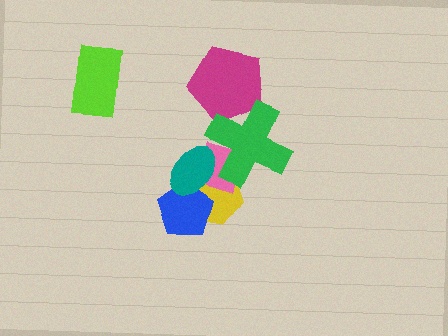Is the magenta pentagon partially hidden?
Yes, it is partially covered by another shape.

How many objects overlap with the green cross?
4 objects overlap with the green cross.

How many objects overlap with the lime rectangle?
0 objects overlap with the lime rectangle.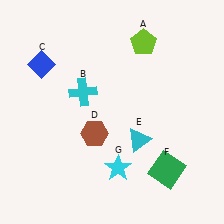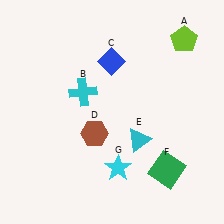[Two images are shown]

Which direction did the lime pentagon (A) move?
The lime pentagon (A) moved right.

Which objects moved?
The objects that moved are: the lime pentagon (A), the blue diamond (C).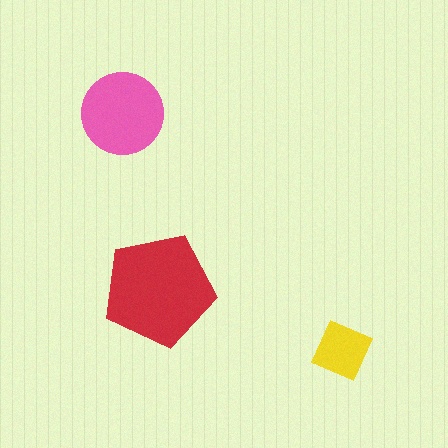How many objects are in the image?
There are 3 objects in the image.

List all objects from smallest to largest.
The yellow diamond, the pink circle, the red pentagon.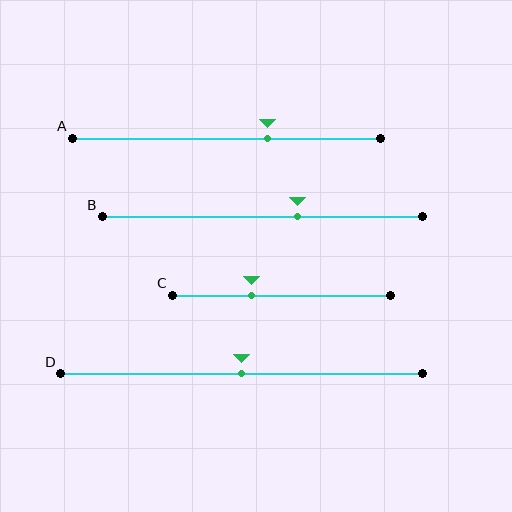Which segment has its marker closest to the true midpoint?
Segment D has its marker closest to the true midpoint.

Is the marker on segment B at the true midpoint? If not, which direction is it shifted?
No, the marker on segment B is shifted to the right by about 11% of the segment length.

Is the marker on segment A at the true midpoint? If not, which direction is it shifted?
No, the marker on segment A is shifted to the right by about 13% of the segment length.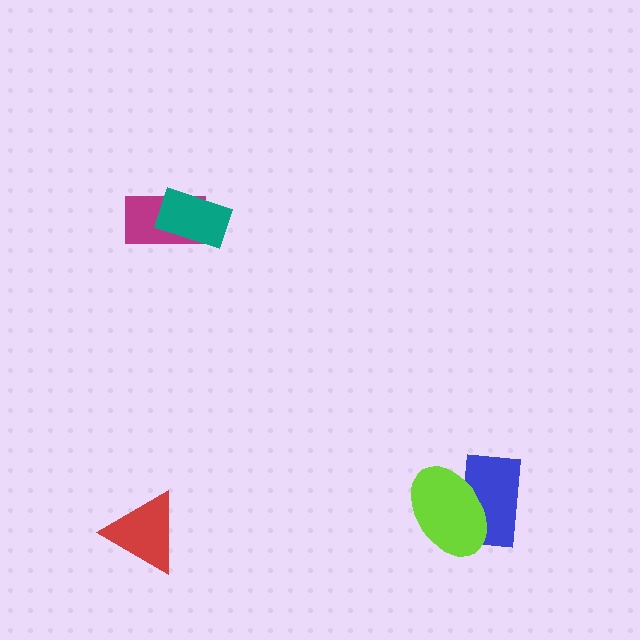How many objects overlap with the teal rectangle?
1 object overlaps with the teal rectangle.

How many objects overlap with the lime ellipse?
1 object overlaps with the lime ellipse.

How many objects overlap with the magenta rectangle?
1 object overlaps with the magenta rectangle.